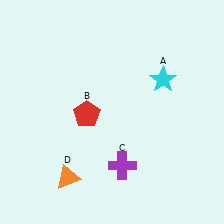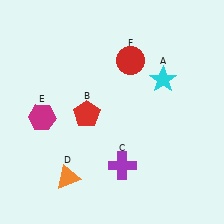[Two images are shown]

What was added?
A magenta hexagon (E), a red circle (F) were added in Image 2.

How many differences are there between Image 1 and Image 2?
There are 2 differences between the two images.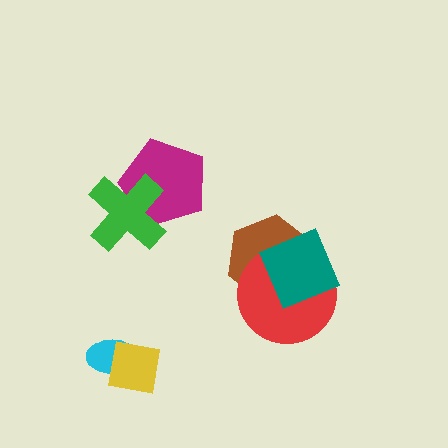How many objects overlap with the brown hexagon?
2 objects overlap with the brown hexagon.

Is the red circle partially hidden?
Yes, it is partially covered by another shape.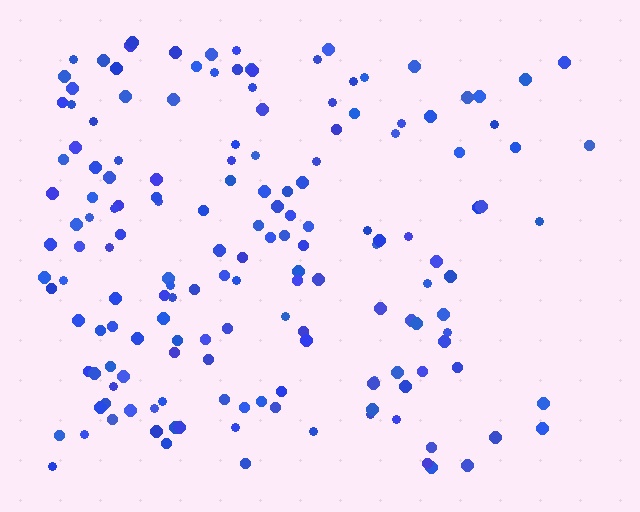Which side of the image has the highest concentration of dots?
The left.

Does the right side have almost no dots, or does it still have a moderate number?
Still a moderate number, just noticeably fewer than the left.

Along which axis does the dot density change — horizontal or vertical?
Horizontal.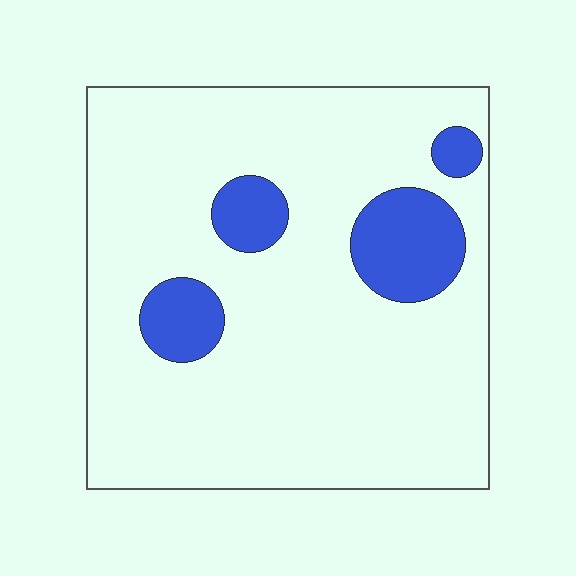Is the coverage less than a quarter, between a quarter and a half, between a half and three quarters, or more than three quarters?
Less than a quarter.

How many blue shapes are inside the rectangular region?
4.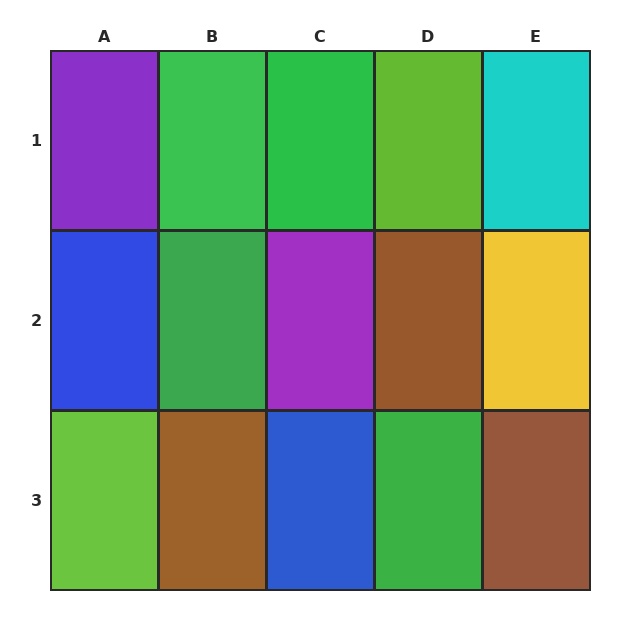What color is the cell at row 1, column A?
Purple.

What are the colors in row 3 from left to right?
Lime, brown, blue, green, brown.